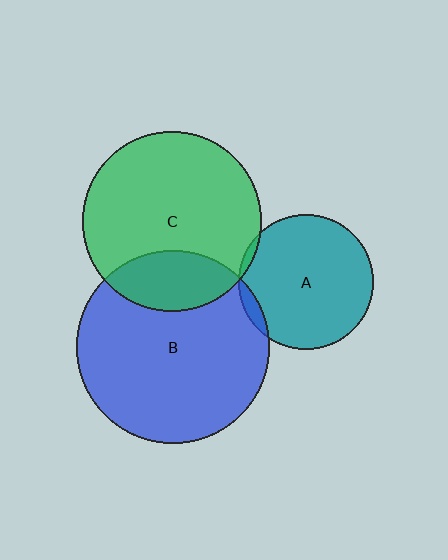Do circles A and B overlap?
Yes.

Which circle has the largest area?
Circle B (blue).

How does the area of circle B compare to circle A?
Approximately 2.0 times.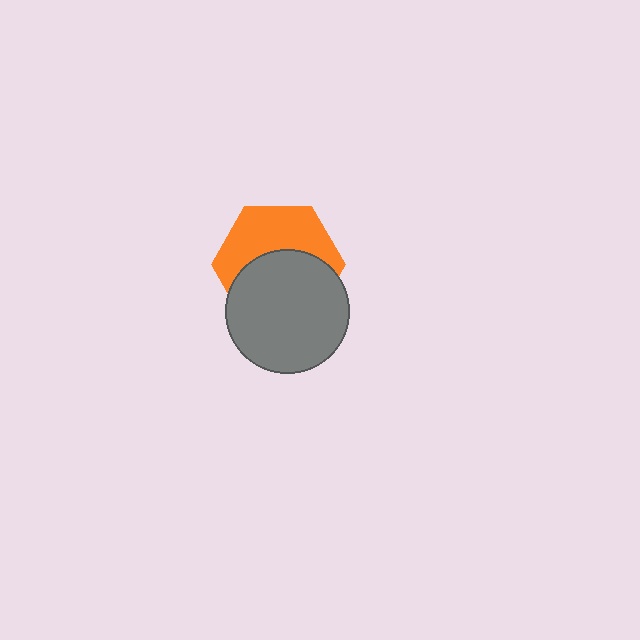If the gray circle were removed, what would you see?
You would see the complete orange hexagon.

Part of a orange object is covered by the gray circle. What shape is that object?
It is a hexagon.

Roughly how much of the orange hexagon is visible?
About half of it is visible (roughly 47%).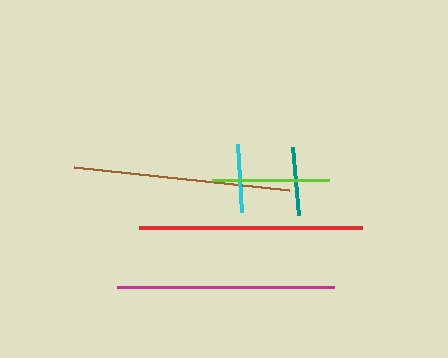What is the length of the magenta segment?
The magenta segment is approximately 217 pixels long.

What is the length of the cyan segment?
The cyan segment is approximately 68 pixels long.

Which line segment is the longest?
The red line is the longest at approximately 223 pixels.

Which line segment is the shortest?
The cyan line is the shortest at approximately 68 pixels.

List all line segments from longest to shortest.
From longest to shortest: red, magenta, brown, lime, teal, cyan.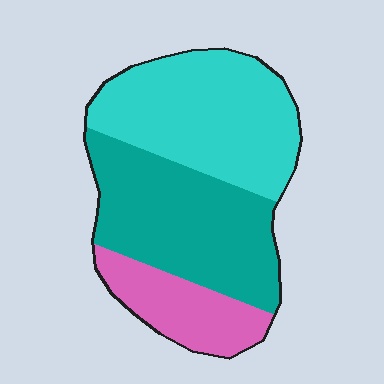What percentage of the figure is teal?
Teal takes up between a quarter and a half of the figure.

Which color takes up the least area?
Pink, at roughly 20%.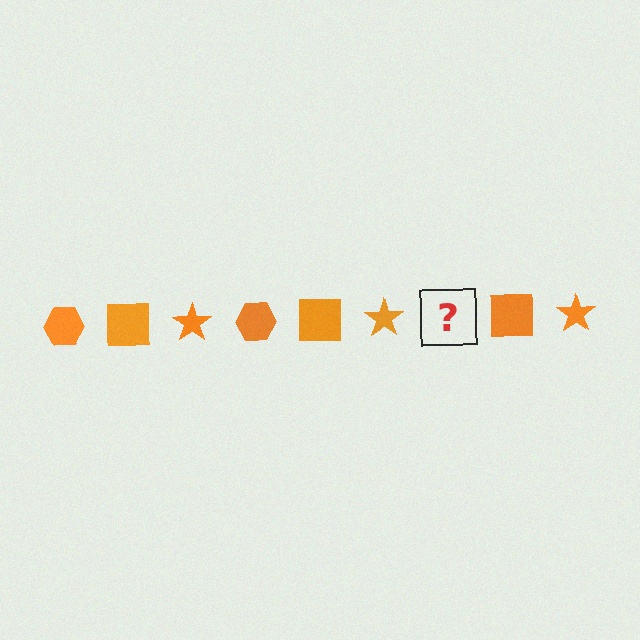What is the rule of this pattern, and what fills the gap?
The rule is that the pattern cycles through hexagon, square, star shapes in orange. The gap should be filled with an orange hexagon.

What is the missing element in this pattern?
The missing element is an orange hexagon.